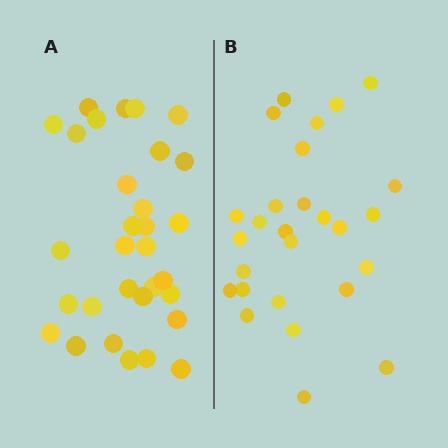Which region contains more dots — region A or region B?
Region A (the left region) has more dots.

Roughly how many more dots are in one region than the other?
Region A has about 4 more dots than region B.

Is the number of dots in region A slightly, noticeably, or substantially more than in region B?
Region A has only slightly more — the two regions are fairly close. The ratio is roughly 1.1 to 1.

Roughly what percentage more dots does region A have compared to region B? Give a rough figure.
About 15% more.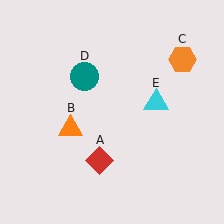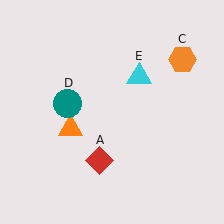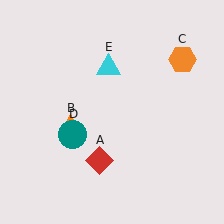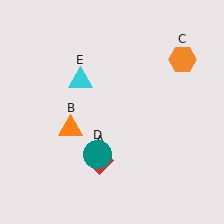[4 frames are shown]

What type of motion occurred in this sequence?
The teal circle (object D), cyan triangle (object E) rotated counterclockwise around the center of the scene.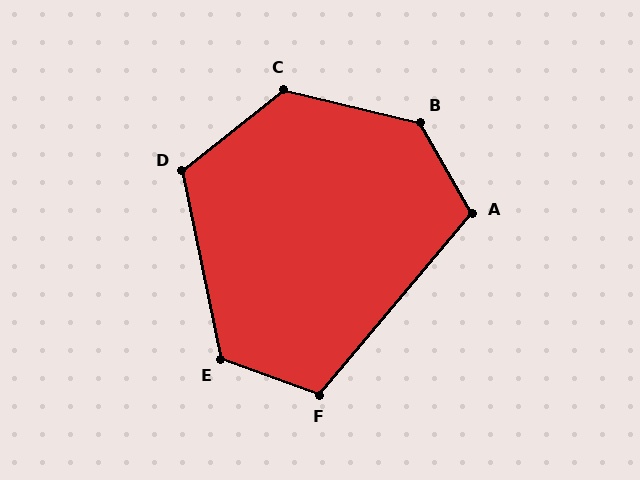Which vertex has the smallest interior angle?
F, at approximately 110 degrees.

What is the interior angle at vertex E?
Approximately 122 degrees (obtuse).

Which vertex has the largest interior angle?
B, at approximately 133 degrees.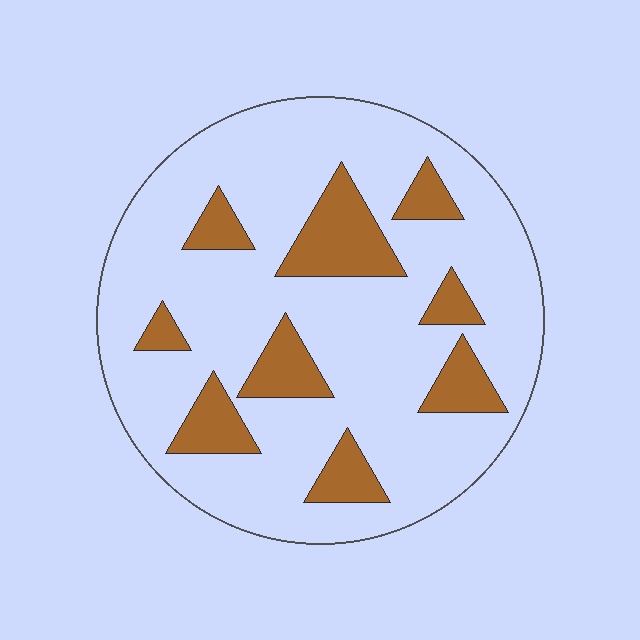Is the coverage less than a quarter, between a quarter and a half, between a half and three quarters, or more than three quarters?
Less than a quarter.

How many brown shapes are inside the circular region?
9.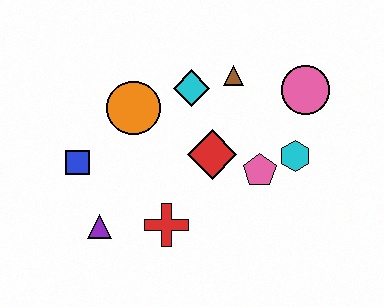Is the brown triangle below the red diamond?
No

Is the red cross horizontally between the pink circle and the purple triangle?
Yes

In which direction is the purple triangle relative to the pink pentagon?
The purple triangle is to the left of the pink pentagon.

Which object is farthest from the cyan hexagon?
The blue square is farthest from the cyan hexagon.